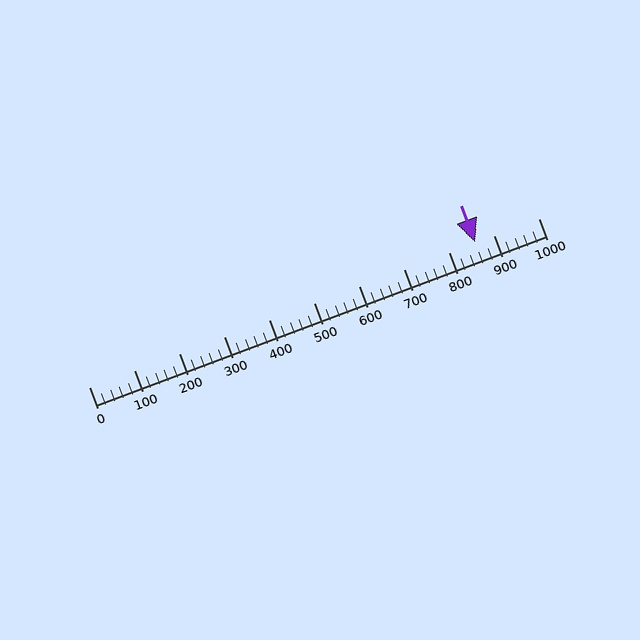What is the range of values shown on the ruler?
The ruler shows values from 0 to 1000.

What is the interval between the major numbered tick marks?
The major tick marks are spaced 100 units apart.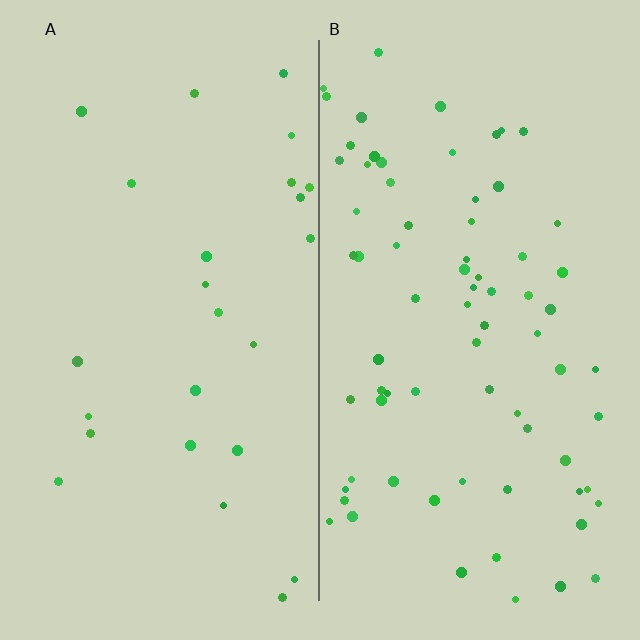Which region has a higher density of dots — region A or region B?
B (the right).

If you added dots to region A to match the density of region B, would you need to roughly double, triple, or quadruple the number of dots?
Approximately triple.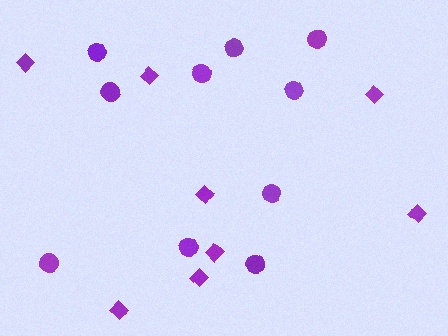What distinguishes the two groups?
There are 2 groups: one group of circles (10) and one group of diamonds (8).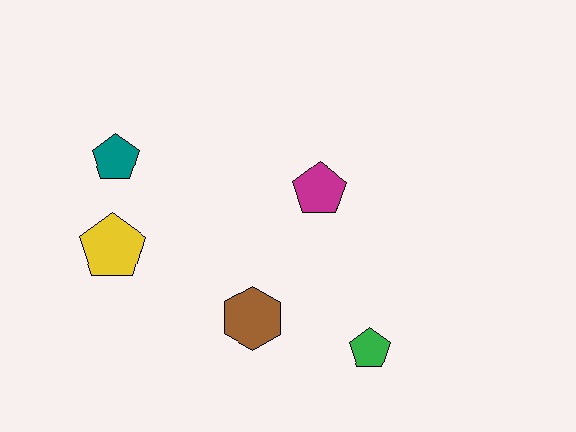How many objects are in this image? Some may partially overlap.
There are 5 objects.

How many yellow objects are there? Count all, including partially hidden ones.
There is 1 yellow object.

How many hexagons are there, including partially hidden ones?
There is 1 hexagon.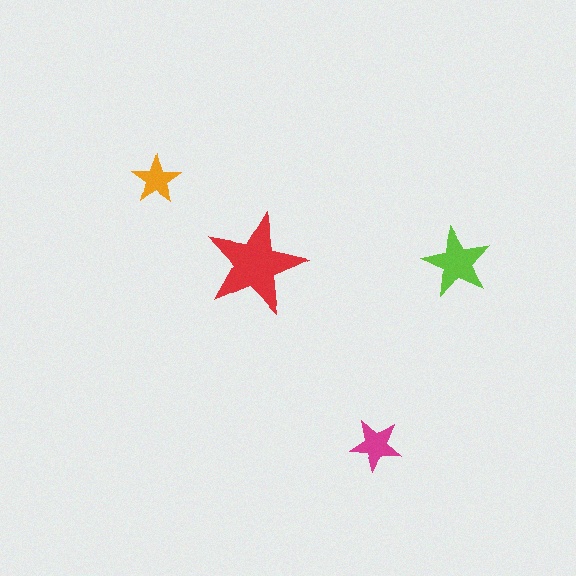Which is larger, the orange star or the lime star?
The lime one.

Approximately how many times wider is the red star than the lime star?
About 1.5 times wider.